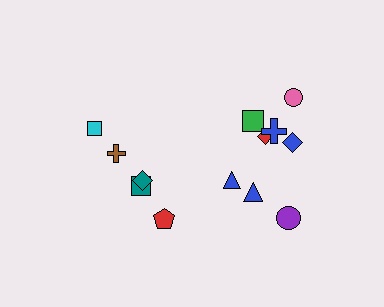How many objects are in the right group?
There are 8 objects.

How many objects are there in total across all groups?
There are 13 objects.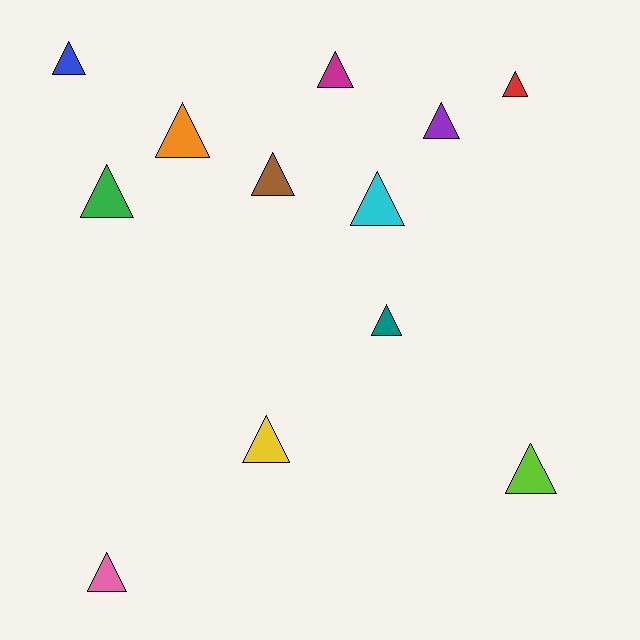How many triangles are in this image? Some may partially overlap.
There are 12 triangles.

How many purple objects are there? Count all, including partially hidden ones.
There is 1 purple object.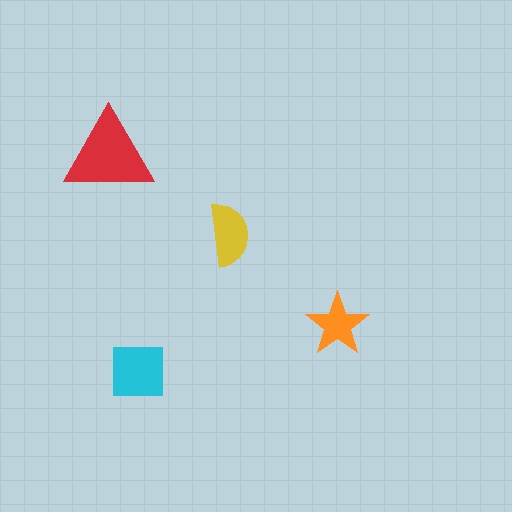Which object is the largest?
The red triangle.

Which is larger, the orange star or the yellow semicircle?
The yellow semicircle.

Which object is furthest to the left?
The red triangle is leftmost.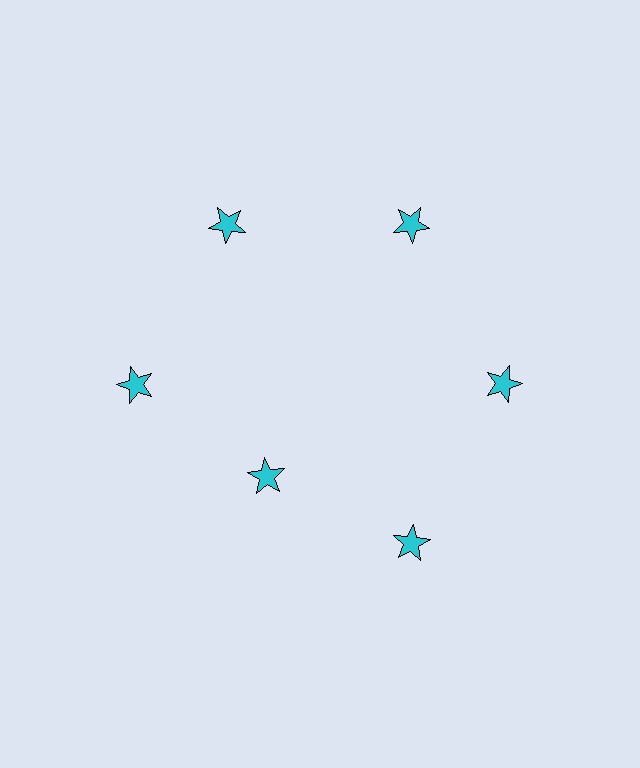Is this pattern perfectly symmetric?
No. The 6 cyan stars are arranged in a ring, but one element near the 7 o'clock position is pulled inward toward the center, breaking the 6-fold rotational symmetry.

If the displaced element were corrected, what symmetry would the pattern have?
It would have 6-fold rotational symmetry — the pattern would map onto itself every 60 degrees.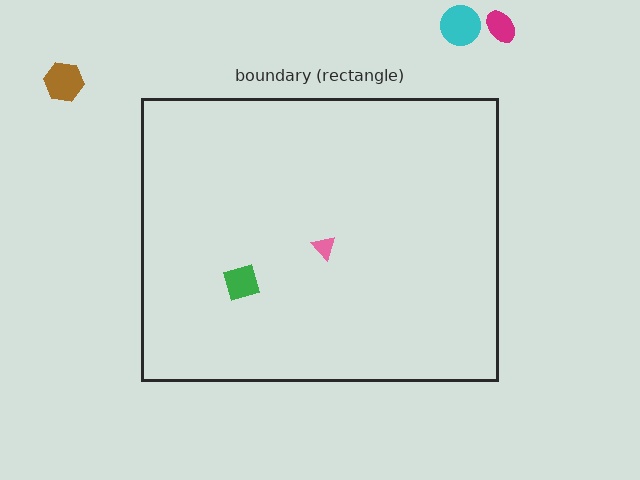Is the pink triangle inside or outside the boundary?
Inside.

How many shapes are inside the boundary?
2 inside, 3 outside.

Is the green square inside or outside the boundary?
Inside.